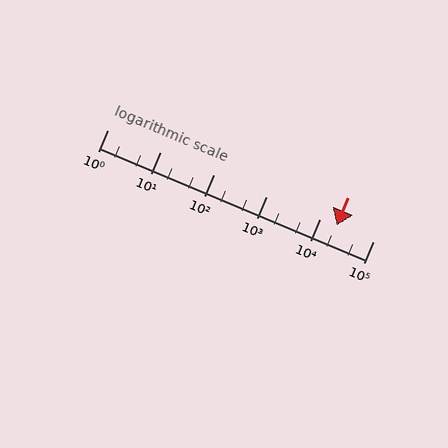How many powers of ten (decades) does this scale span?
The scale spans 5 decades, from 1 to 100000.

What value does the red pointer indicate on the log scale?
The pointer indicates approximately 21000.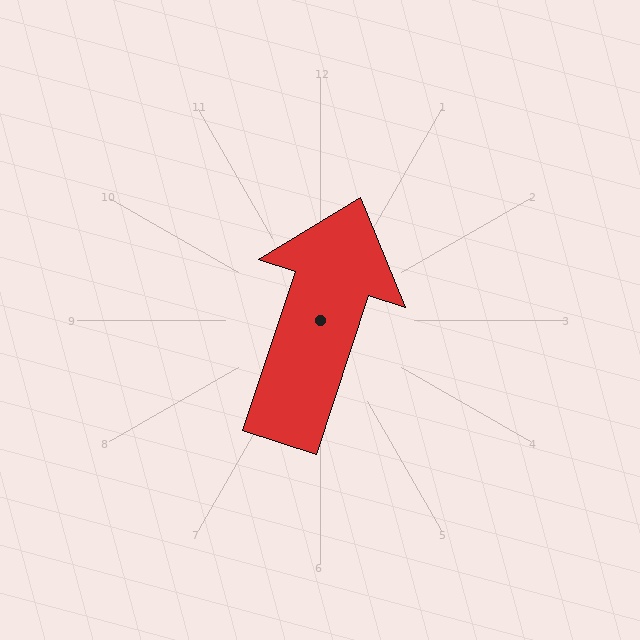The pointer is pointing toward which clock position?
Roughly 1 o'clock.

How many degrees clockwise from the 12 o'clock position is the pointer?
Approximately 18 degrees.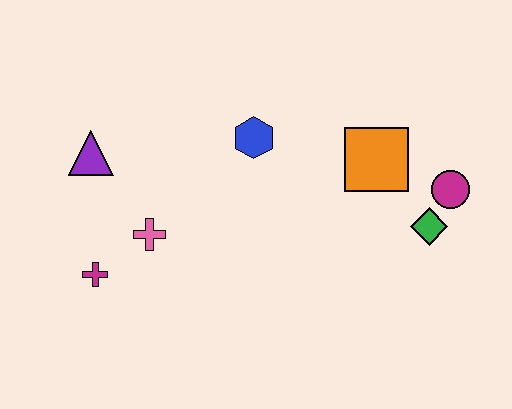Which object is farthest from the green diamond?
The purple triangle is farthest from the green diamond.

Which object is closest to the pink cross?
The magenta cross is closest to the pink cross.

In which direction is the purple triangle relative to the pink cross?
The purple triangle is above the pink cross.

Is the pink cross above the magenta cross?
Yes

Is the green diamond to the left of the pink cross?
No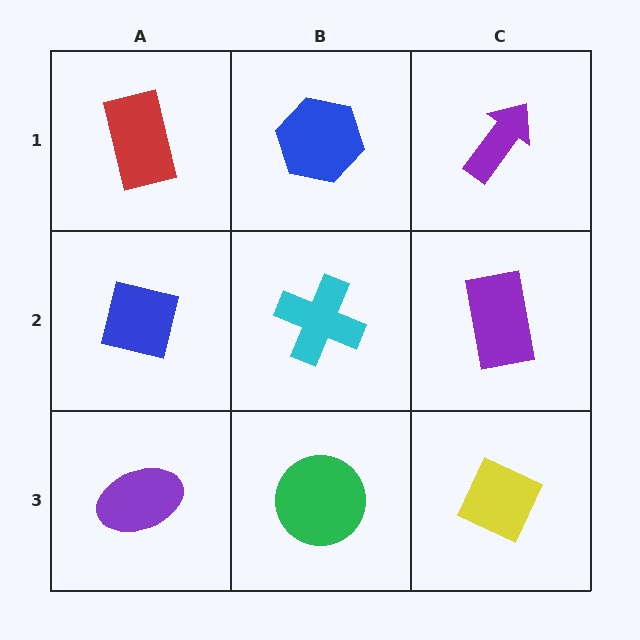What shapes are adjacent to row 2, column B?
A blue hexagon (row 1, column B), a green circle (row 3, column B), a blue square (row 2, column A), a purple rectangle (row 2, column C).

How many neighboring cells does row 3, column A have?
2.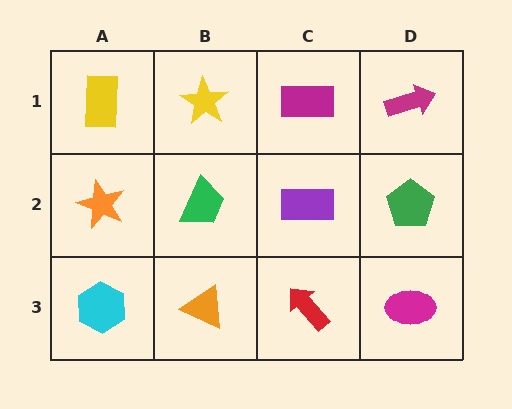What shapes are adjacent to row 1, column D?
A green pentagon (row 2, column D), a magenta rectangle (row 1, column C).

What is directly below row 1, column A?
An orange star.